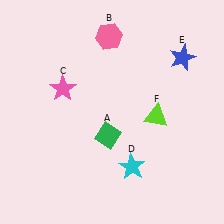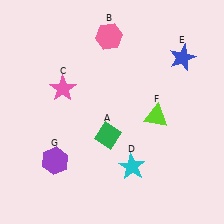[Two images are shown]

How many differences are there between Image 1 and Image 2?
There is 1 difference between the two images.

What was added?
A purple hexagon (G) was added in Image 2.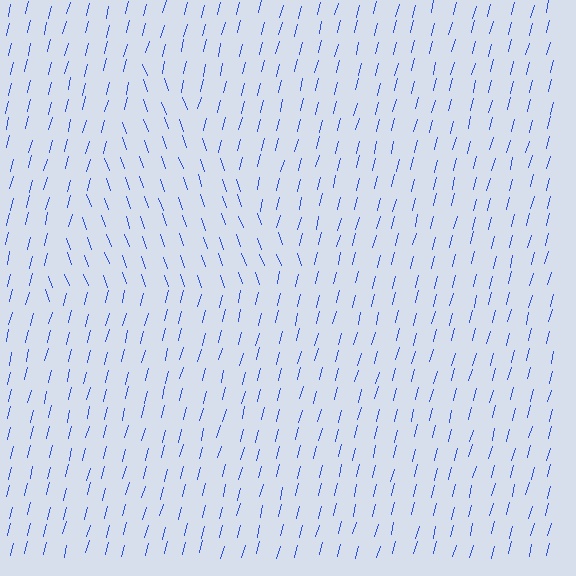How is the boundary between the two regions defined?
The boundary is defined purely by a change in line orientation (approximately 35 degrees difference). All lines are the same color and thickness.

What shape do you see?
I see a triangle.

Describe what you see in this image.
The image is filled with small blue line segments. A triangle region in the image has lines oriented differently from the surrounding lines, creating a visible texture boundary.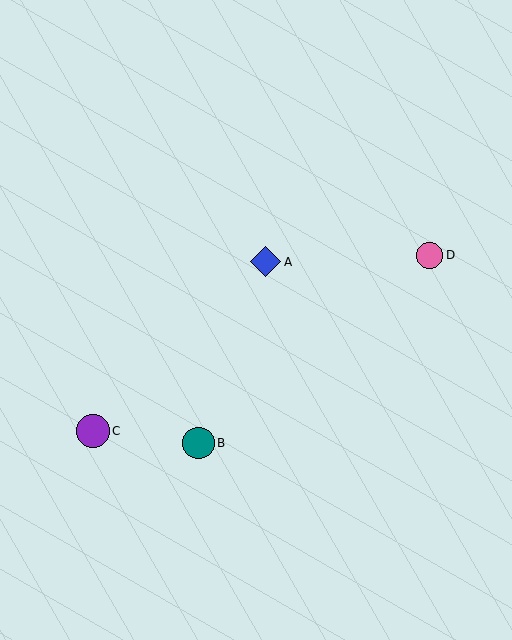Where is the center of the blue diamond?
The center of the blue diamond is at (266, 262).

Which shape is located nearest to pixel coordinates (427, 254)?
The pink circle (labeled D) at (430, 255) is nearest to that location.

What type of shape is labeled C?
Shape C is a purple circle.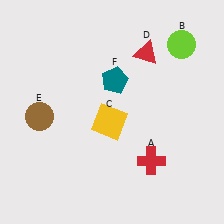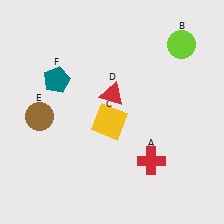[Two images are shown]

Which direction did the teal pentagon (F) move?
The teal pentagon (F) moved left.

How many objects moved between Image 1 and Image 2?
2 objects moved between the two images.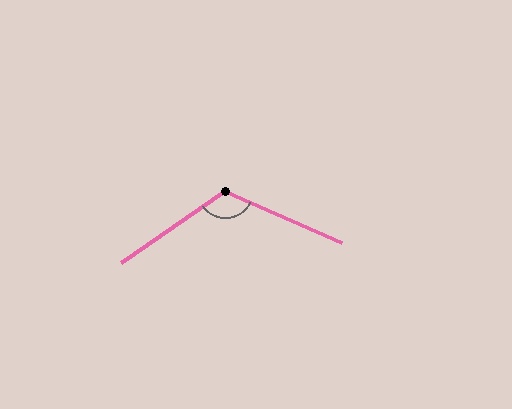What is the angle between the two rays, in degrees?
Approximately 121 degrees.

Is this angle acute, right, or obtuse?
It is obtuse.